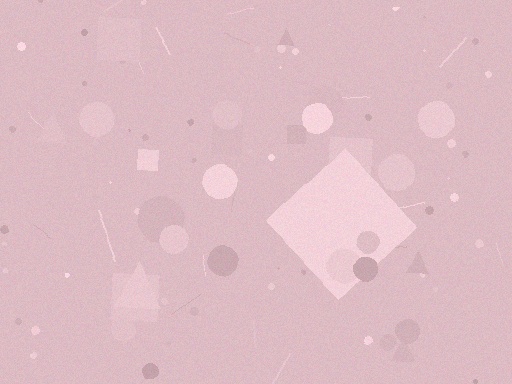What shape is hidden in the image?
A diamond is hidden in the image.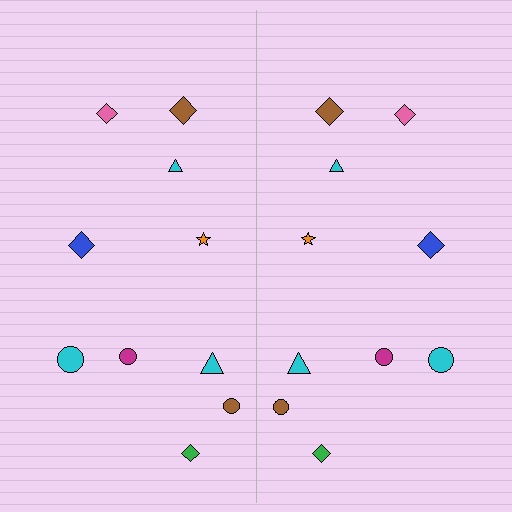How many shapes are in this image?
There are 20 shapes in this image.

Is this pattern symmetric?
Yes, this pattern has bilateral (reflection) symmetry.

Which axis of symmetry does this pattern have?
The pattern has a vertical axis of symmetry running through the center of the image.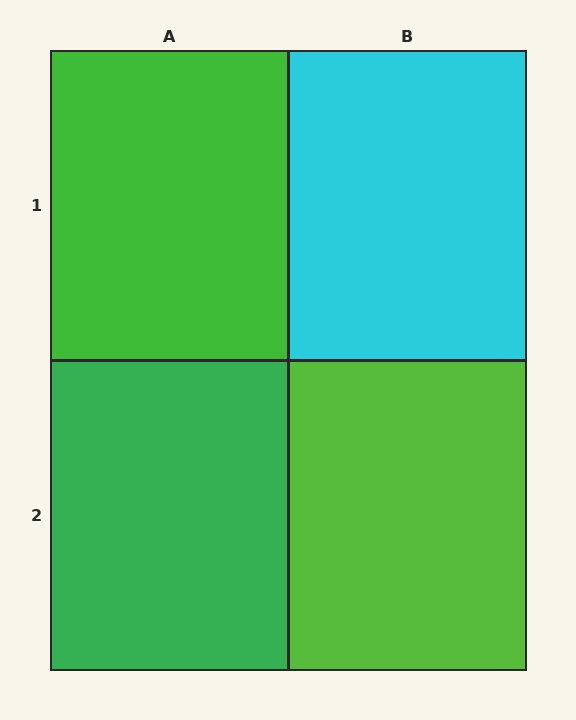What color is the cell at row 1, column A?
Green.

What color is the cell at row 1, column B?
Cyan.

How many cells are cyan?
1 cell is cyan.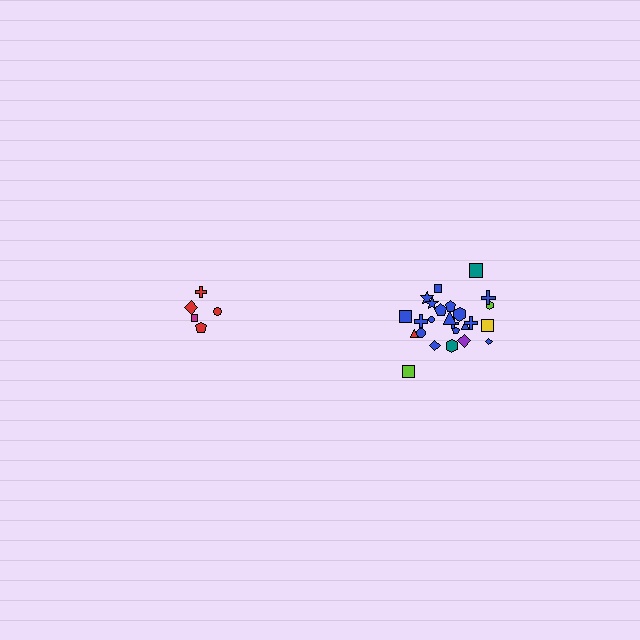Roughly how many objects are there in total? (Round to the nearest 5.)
Roughly 30 objects in total.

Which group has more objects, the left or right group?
The right group.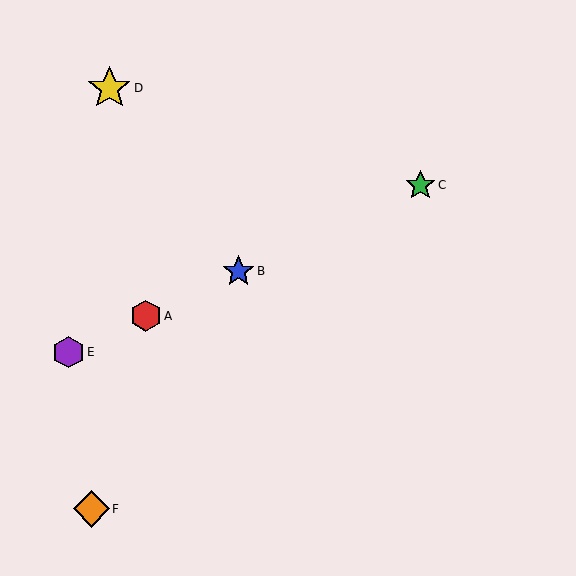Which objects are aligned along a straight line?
Objects A, B, C, E are aligned along a straight line.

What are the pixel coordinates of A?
Object A is at (146, 316).